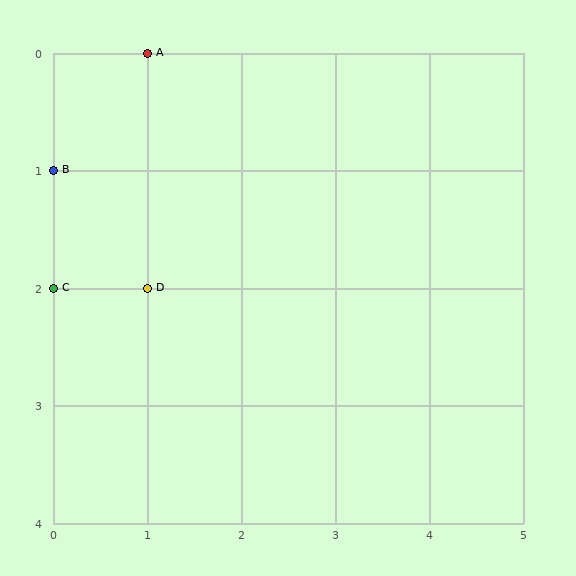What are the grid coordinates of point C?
Point C is at grid coordinates (0, 2).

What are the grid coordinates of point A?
Point A is at grid coordinates (1, 0).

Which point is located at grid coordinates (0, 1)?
Point B is at (0, 1).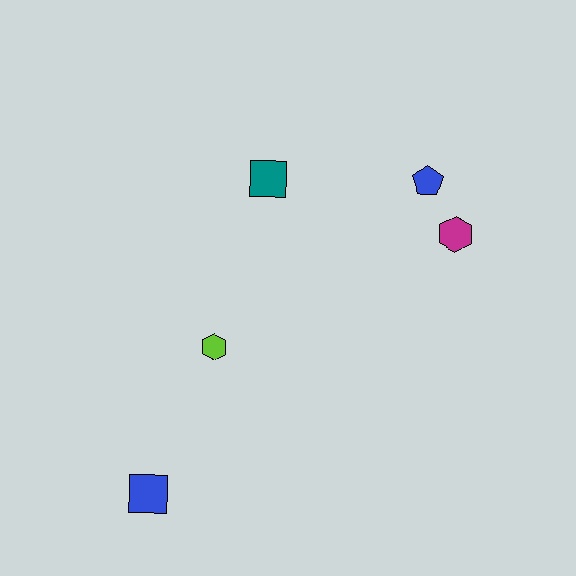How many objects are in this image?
There are 5 objects.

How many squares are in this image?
There are 2 squares.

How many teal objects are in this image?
There is 1 teal object.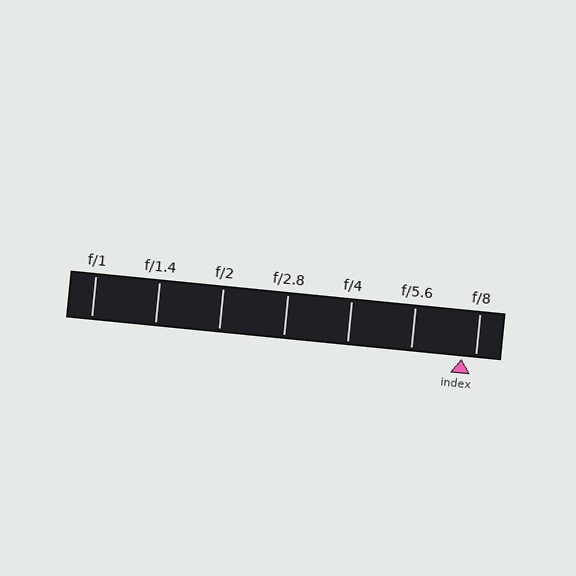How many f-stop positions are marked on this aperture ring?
There are 7 f-stop positions marked.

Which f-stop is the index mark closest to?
The index mark is closest to f/8.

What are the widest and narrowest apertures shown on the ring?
The widest aperture shown is f/1 and the narrowest is f/8.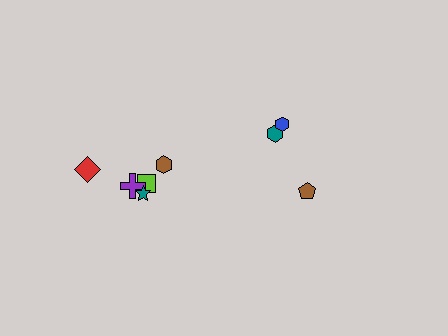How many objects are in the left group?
There are 5 objects.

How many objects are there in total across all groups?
There are 8 objects.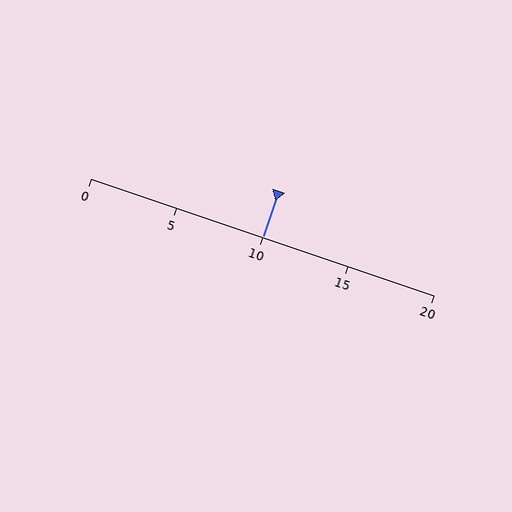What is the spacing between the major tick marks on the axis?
The major ticks are spaced 5 apart.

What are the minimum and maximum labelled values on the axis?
The axis runs from 0 to 20.